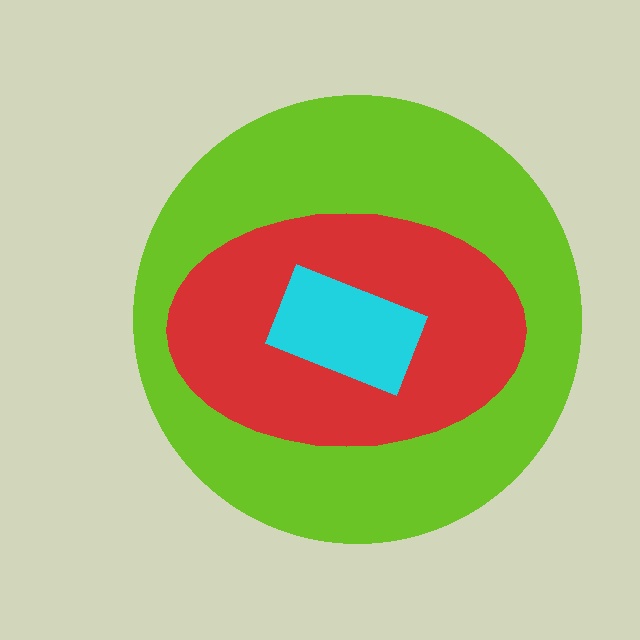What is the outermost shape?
The lime circle.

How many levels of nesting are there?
3.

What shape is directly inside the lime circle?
The red ellipse.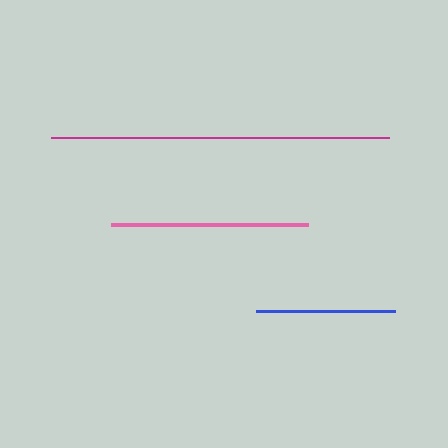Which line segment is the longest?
The magenta line is the longest at approximately 338 pixels.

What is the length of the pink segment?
The pink segment is approximately 197 pixels long.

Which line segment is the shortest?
The blue line is the shortest at approximately 140 pixels.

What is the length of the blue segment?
The blue segment is approximately 140 pixels long.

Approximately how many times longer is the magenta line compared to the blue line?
The magenta line is approximately 2.4 times the length of the blue line.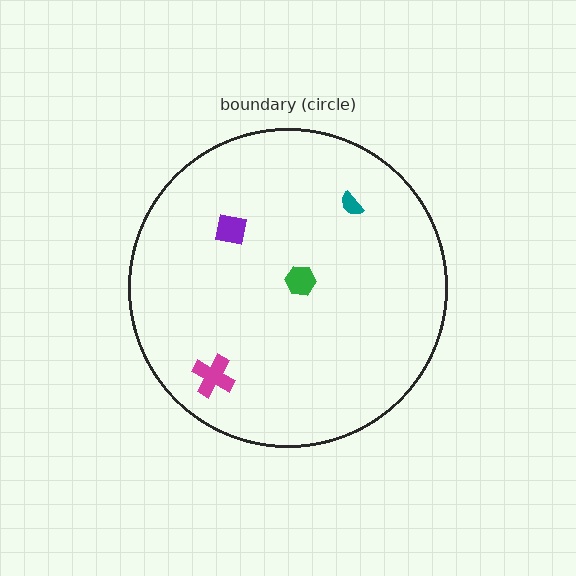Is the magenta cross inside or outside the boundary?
Inside.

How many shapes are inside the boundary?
4 inside, 0 outside.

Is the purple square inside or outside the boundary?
Inside.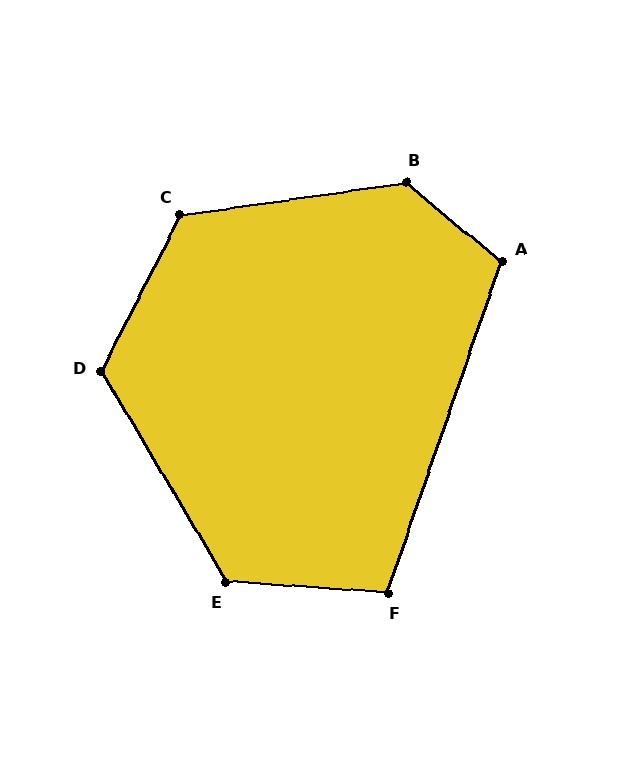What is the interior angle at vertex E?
Approximately 124 degrees (obtuse).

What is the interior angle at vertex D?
Approximately 123 degrees (obtuse).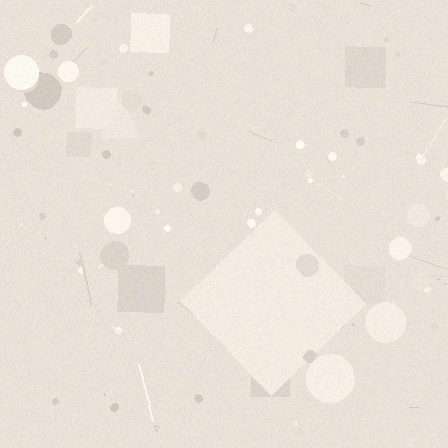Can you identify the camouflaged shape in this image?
The camouflaged shape is a diamond.